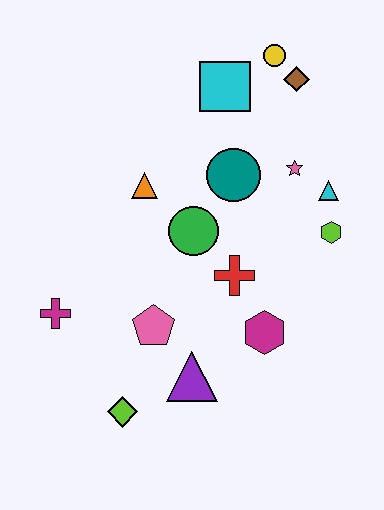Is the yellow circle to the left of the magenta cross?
No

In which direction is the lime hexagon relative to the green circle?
The lime hexagon is to the right of the green circle.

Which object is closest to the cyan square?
The yellow circle is closest to the cyan square.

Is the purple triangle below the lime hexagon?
Yes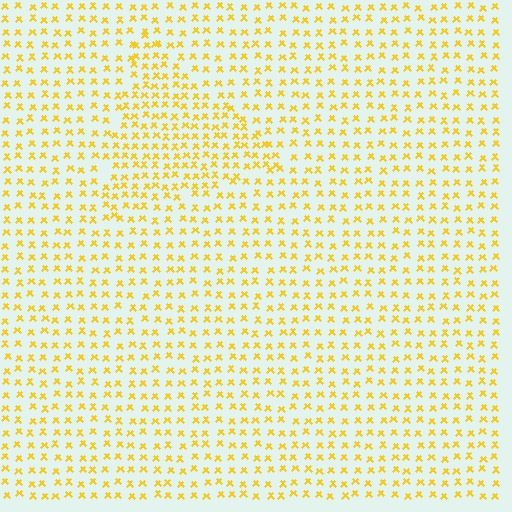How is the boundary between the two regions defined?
The boundary is defined by a change in element density (approximately 1.6x ratio). All elements are the same color, size, and shape.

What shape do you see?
I see a triangle.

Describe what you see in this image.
The image contains small yellow elements arranged at two different densities. A triangle-shaped region is visible where the elements are more densely packed than the surrounding area.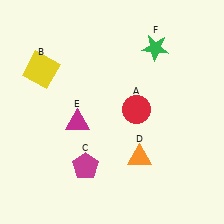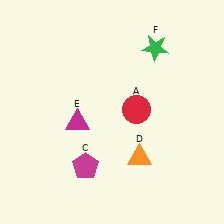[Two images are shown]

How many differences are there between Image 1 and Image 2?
There is 1 difference between the two images.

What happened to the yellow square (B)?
The yellow square (B) was removed in Image 2. It was in the top-left area of Image 1.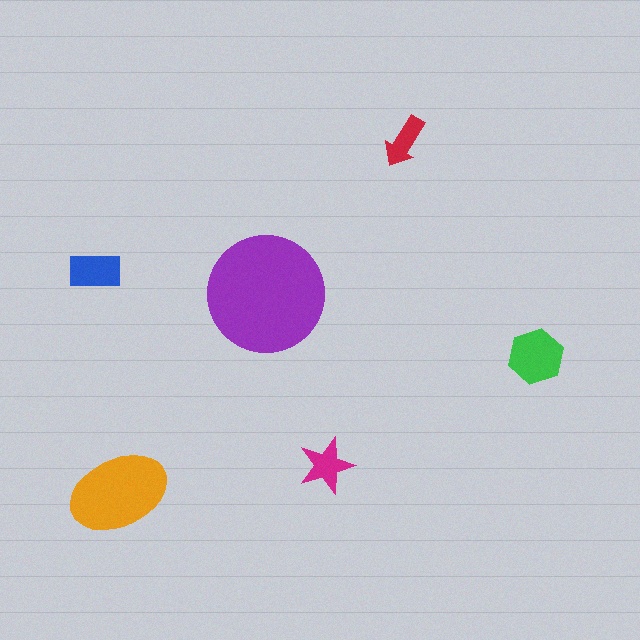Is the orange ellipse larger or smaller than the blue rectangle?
Larger.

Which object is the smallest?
The red arrow.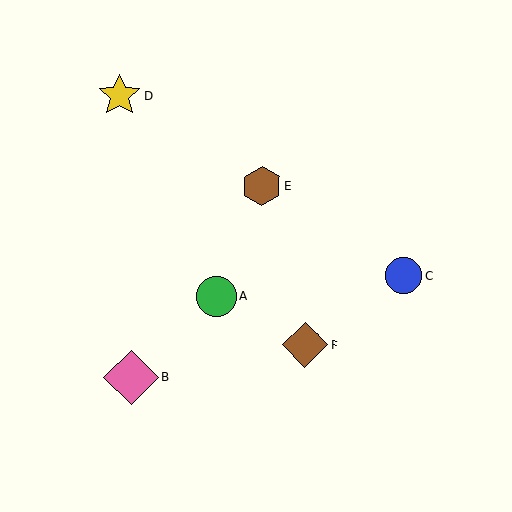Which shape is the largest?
The pink diamond (labeled B) is the largest.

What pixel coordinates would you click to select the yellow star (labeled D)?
Click at (120, 96) to select the yellow star D.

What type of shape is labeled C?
Shape C is a blue circle.